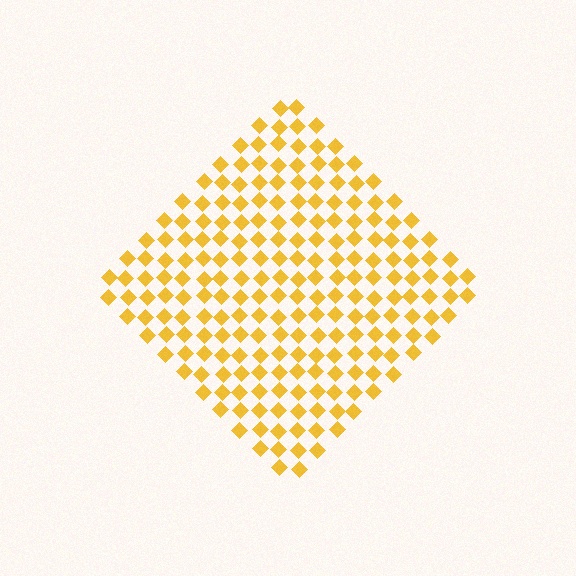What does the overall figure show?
The overall figure shows a diamond.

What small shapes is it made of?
It is made of small diamonds.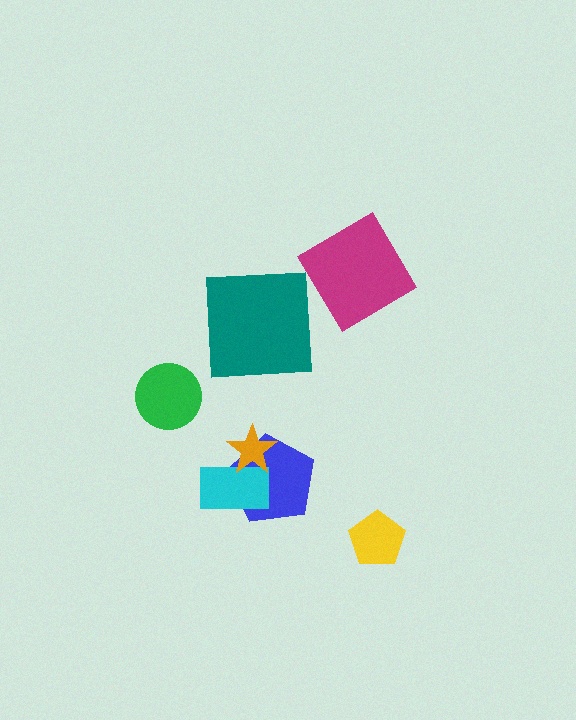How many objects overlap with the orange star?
2 objects overlap with the orange star.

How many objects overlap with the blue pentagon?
2 objects overlap with the blue pentagon.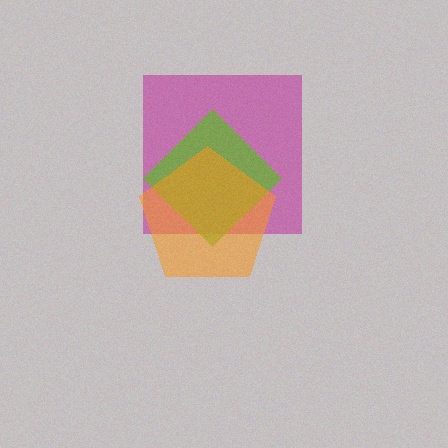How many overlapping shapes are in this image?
There are 3 overlapping shapes in the image.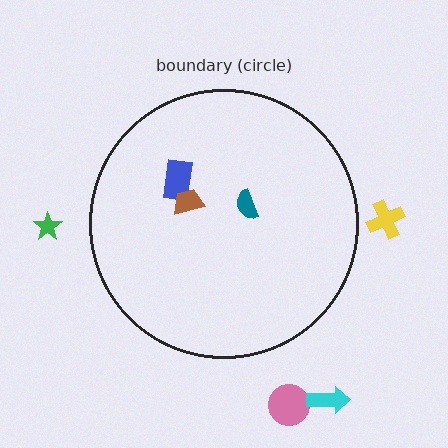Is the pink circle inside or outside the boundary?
Outside.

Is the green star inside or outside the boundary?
Outside.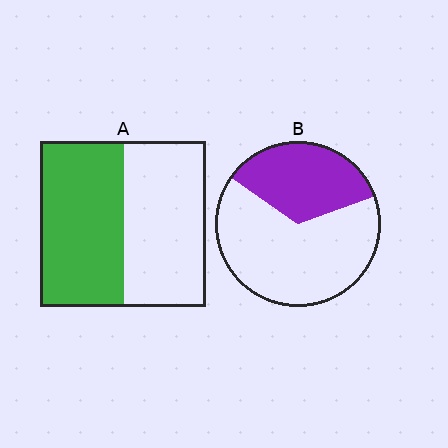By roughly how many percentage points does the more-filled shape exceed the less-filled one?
By roughly 15 percentage points (A over B).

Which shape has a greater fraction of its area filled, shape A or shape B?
Shape A.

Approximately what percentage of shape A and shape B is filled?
A is approximately 50% and B is approximately 35%.